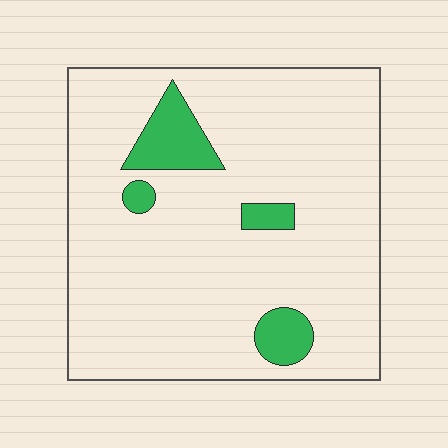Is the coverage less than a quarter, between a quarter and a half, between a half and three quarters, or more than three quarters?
Less than a quarter.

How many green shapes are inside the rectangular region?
4.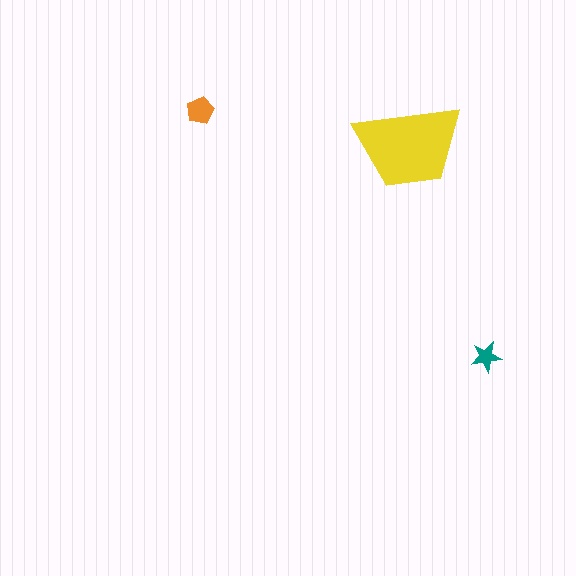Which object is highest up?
The orange pentagon is topmost.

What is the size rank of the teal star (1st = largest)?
3rd.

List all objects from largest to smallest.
The yellow trapezoid, the orange pentagon, the teal star.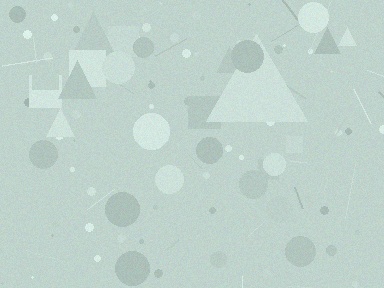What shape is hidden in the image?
A triangle is hidden in the image.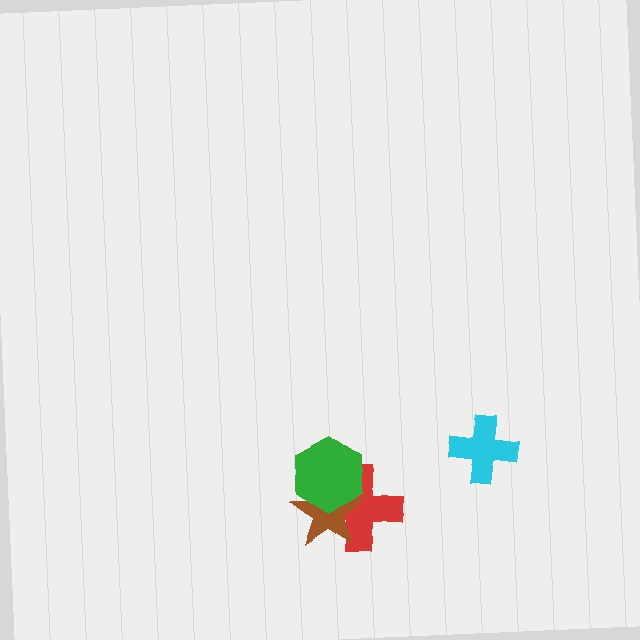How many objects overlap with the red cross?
2 objects overlap with the red cross.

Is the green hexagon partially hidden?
No, no other shape covers it.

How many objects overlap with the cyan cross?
0 objects overlap with the cyan cross.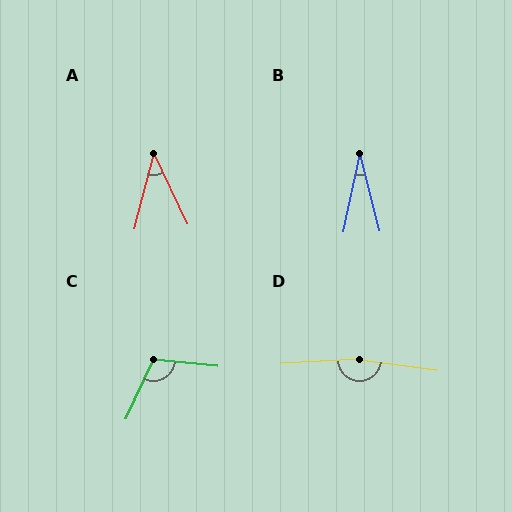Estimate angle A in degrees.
Approximately 41 degrees.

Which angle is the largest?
D, at approximately 169 degrees.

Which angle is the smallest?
B, at approximately 26 degrees.